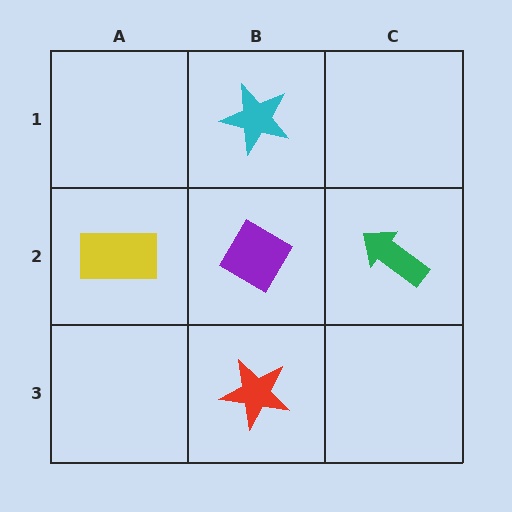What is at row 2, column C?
A green arrow.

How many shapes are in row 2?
3 shapes.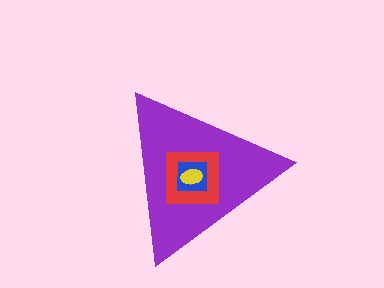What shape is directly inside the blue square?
The yellow ellipse.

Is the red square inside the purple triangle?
Yes.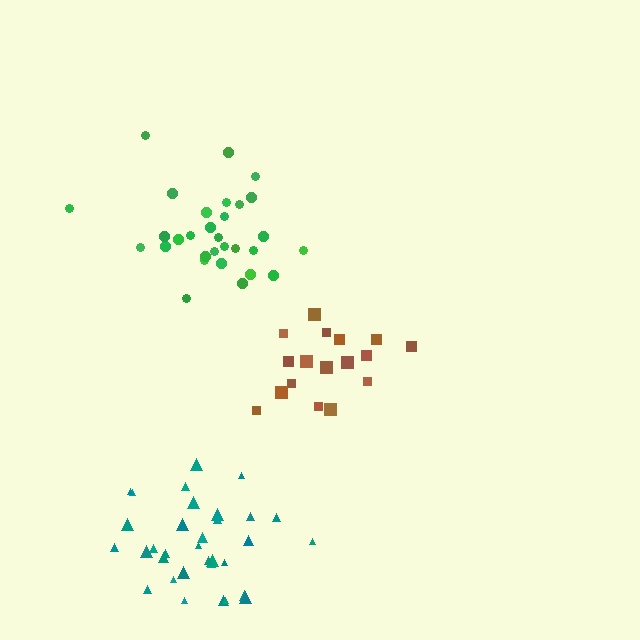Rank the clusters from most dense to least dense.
teal, green, brown.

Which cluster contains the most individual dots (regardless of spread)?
Teal (33).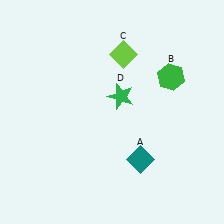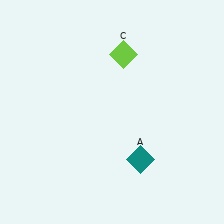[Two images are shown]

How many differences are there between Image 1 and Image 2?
There are 2 differences between the two images.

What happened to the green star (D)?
The green star (D) was removed in Image 2. It was in the top-right area of Image 1.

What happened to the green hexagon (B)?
The green hexagon (B) was removed in Image 2. It was in the top-right area of Image 1.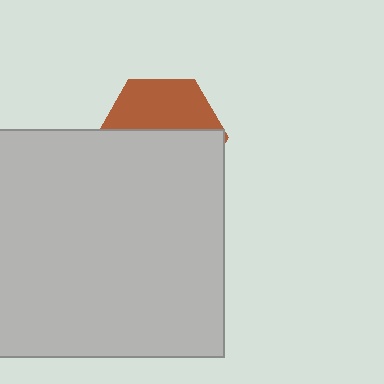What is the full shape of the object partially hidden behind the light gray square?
The partially hidden object is a brown hexagon.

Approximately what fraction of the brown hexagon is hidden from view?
Roughly 59% of the brown hexagon is hidden behind the light gray square.